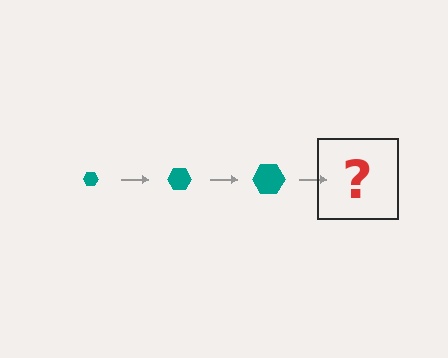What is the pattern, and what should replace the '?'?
The pattern is that the hexagon gets progressively larger each step. The '?' should be a teal hexagon, larger than the previous one.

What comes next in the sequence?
The next element should be a teal hexagon, larger than the previous one.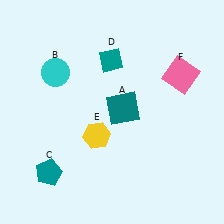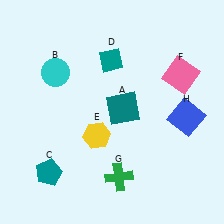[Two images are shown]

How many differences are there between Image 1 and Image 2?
There are 2 differences between the two images.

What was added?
A green cross (G), a blue square (H) were added in Image 2.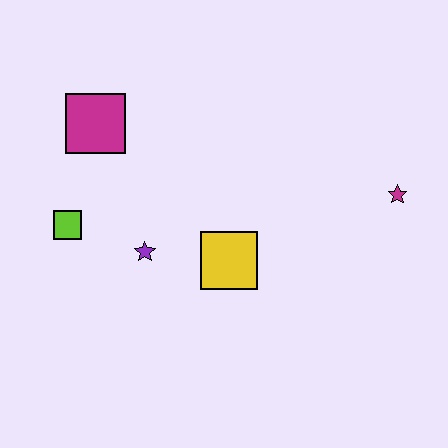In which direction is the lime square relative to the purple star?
The lime square is to the left of the purple star.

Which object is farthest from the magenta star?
The lime square is farthest from the magenta star.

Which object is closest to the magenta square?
The lime square is closest to the magenta square.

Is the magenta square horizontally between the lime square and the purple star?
Yes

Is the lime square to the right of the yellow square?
No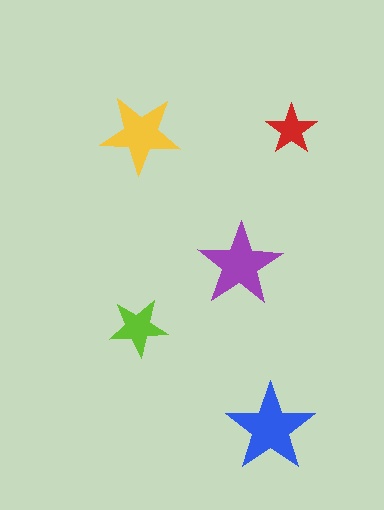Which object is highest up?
The red star is topmost.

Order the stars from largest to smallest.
the blue one, the purple one, the yellow one, the lime one, the red one.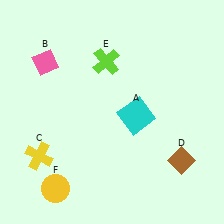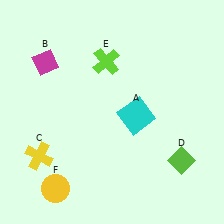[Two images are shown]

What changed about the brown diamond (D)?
In Image 1, D is brown. In Image 2, it changed to lime.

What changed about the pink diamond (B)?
In Image 1, B is pink. In Image 2, it changed to magenta.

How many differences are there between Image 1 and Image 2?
There are 2 differences between the two images.